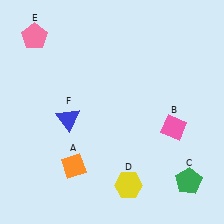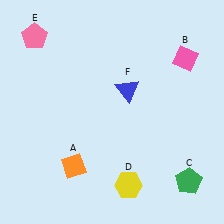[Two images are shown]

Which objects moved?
The objects that moved are: the pink diamond (B), the blue triangle (F).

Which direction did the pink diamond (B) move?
The pink diamond (B) moved up.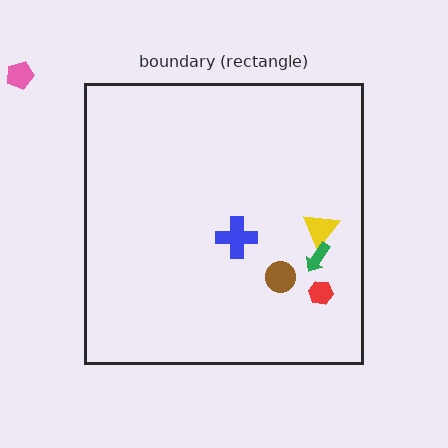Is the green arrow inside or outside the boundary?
Inside.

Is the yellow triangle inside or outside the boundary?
Inside.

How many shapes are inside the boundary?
5 inside, 1 outside.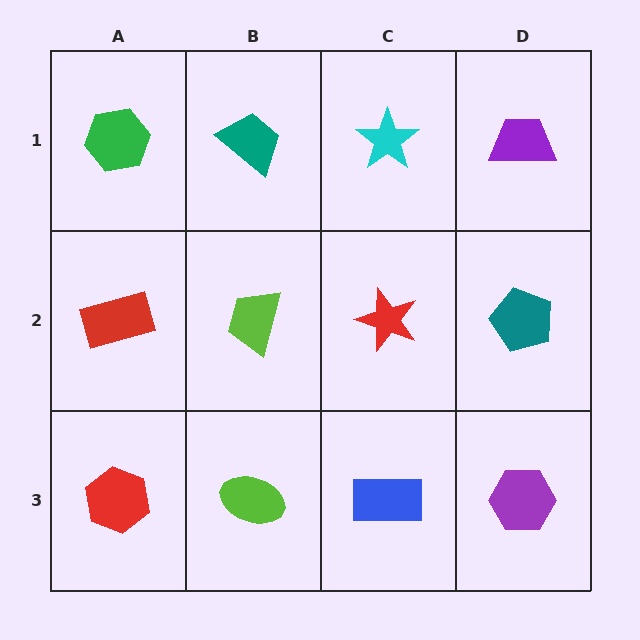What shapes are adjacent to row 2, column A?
A green hexagon (row 1, column A), a red hexagon (row 3, column A), a lime trapezoid (row 2, column B).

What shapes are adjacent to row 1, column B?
A lime trapezoid (row 2, column B), a green hexagon (row 1, column A), a cyan star (row 1, column C).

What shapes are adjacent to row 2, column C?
A cyan star (row 1, column C), a blue rectangle (row 3, column C), a lime trapezoid (row 2, column B), a teal pentagon (row 2, column D).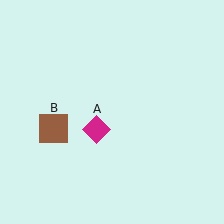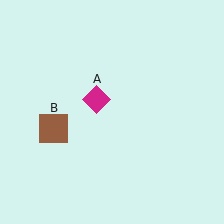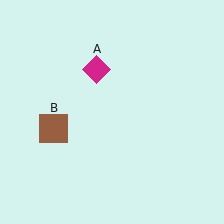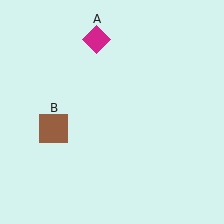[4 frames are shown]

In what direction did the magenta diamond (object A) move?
The magenta diamond (object A) moved up.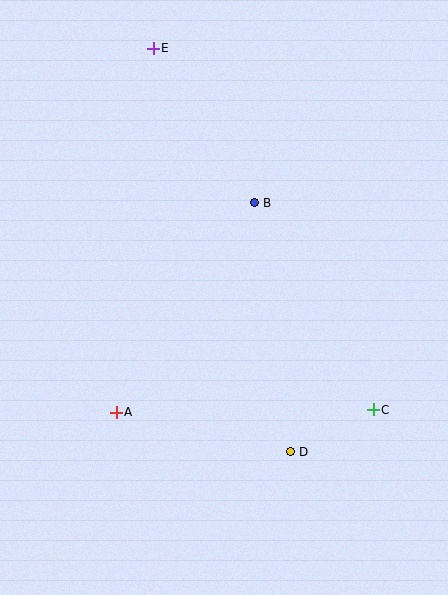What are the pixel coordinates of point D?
Point D is at (291, 452).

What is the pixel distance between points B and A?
The distance between B and A is 251 pixels.